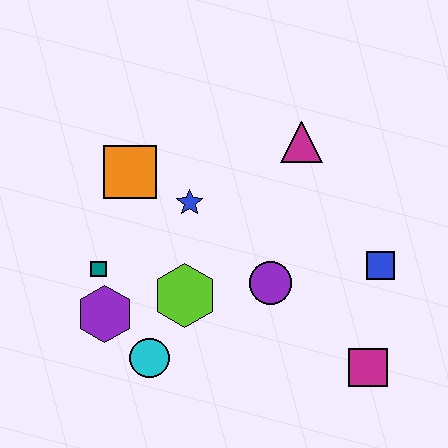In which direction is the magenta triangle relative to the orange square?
The magenta triangle is to the right of the orange square.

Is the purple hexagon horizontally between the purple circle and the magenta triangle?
No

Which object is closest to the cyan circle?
The purple hexagon is closest to the cyan circle.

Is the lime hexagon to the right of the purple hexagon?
Yes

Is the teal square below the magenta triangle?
Yes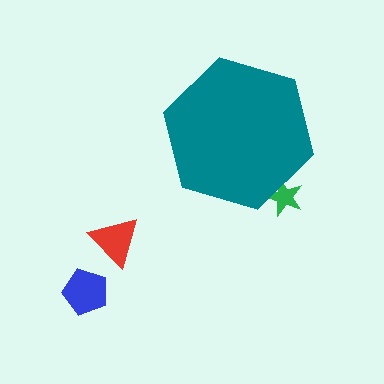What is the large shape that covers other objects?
A teal hexagon.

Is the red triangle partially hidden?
No, the red triangle is fully visible.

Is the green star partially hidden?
Yes, the green star is partially hidden behind the teal hexagon.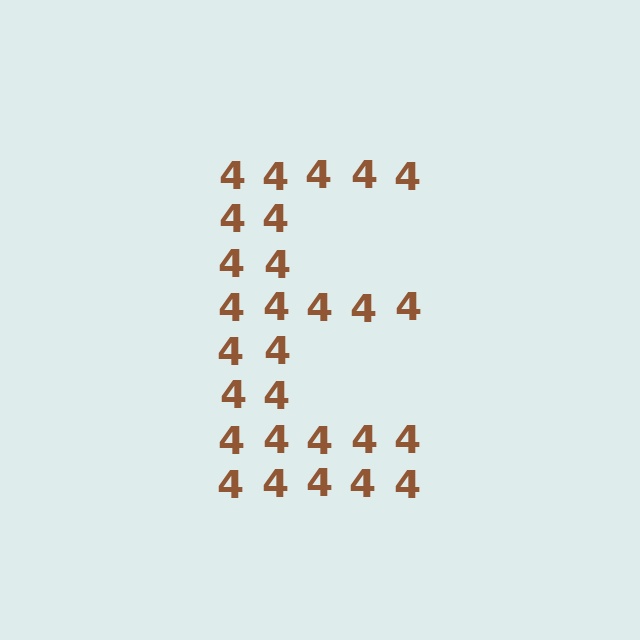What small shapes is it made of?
It is made of small digit 4's.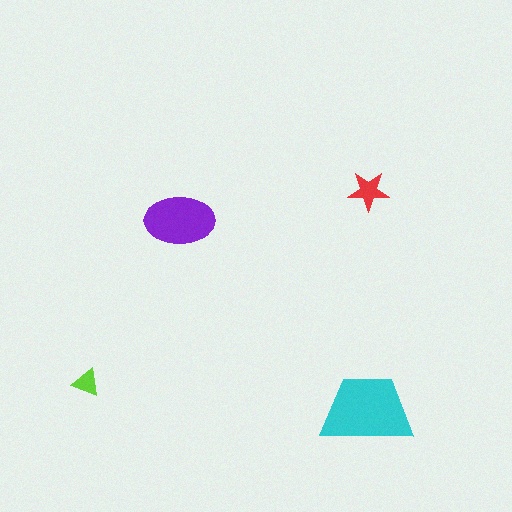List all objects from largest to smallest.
The cyan trapezoid, the purple ellipse, the red star, the lime triangle.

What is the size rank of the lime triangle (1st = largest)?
4th.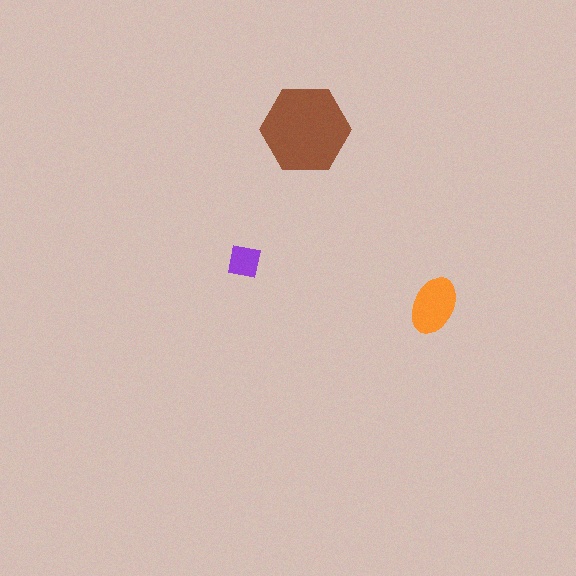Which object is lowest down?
The orange ellipse is bottommost.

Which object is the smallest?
The purple square.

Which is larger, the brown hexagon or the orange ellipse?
The brown hexagon.